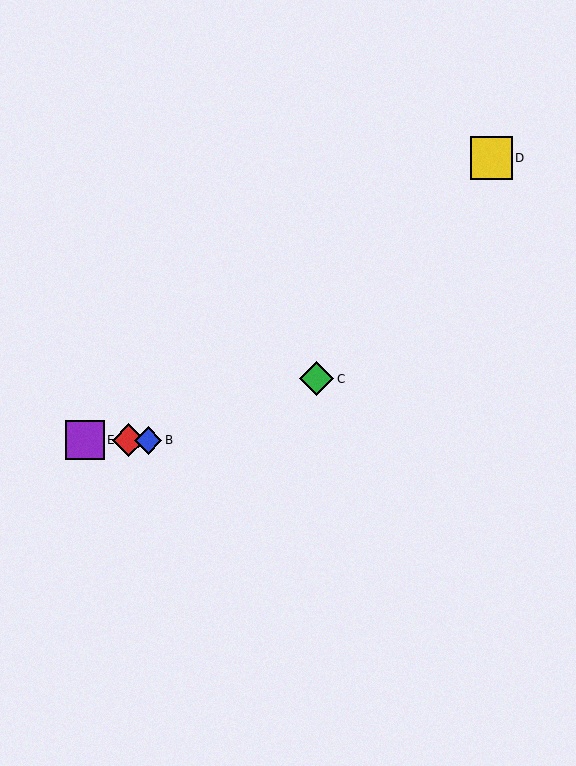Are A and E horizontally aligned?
Yes, both are at y≈440.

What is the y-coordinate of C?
Object C is at y≈379.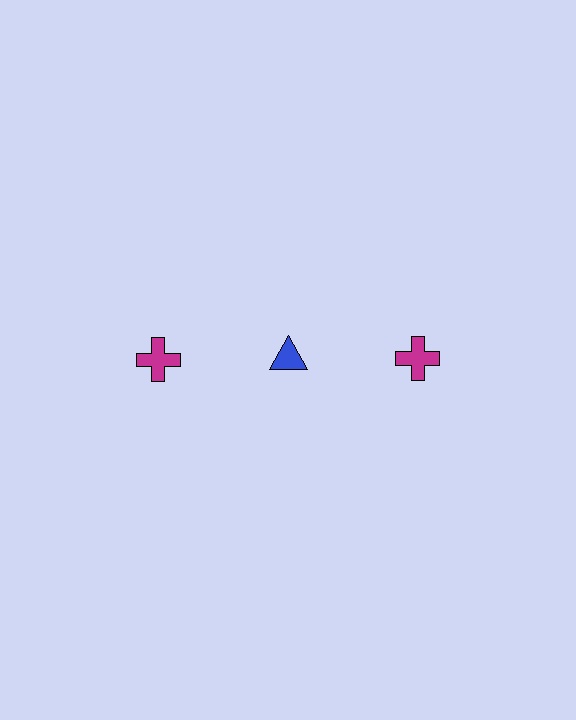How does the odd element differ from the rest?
It differs in both color (blue instead of magenta) and shape (triangle instead of cross).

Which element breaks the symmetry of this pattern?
The blue triangle in the top row, second from left column breaks the symmetry. All other shapes are magenta crosses.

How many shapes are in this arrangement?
There are 3 shapes arranged in a grid pattern.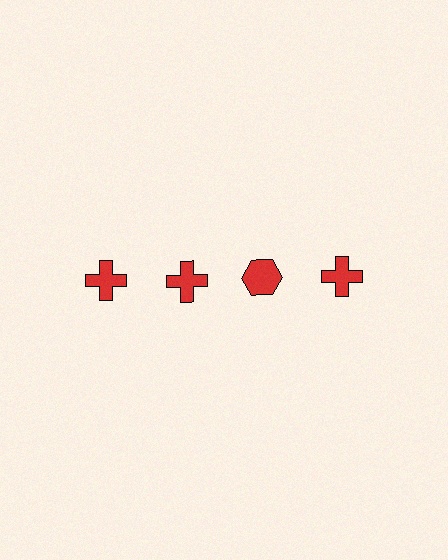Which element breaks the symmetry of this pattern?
The red hexagon in the top row, center column breaks the symmetry. All other shapes are red crosses.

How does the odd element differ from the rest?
It has a different shape: hexagon instead of cross.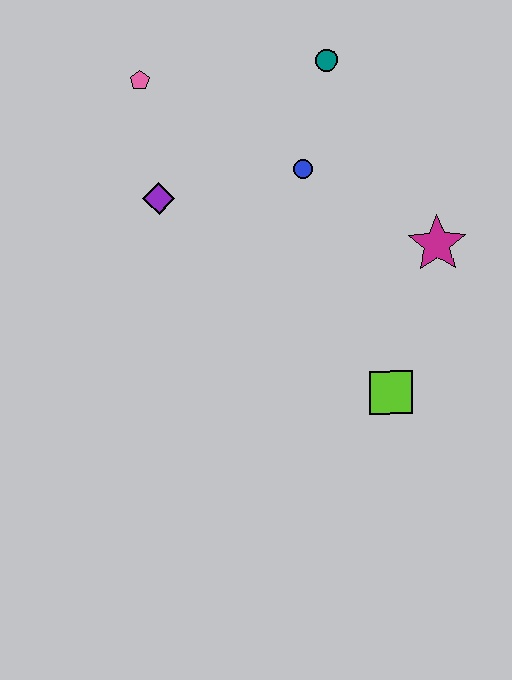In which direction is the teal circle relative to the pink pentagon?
The teal circle is to the right of the pink pentagon.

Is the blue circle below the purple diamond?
No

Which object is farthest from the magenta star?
The pink pentagon is farthest from the magenta star.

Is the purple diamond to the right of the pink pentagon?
Yes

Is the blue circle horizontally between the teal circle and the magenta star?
No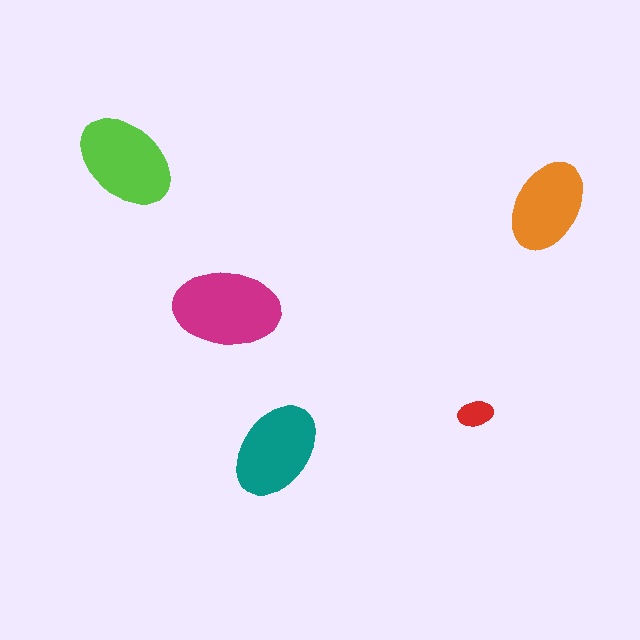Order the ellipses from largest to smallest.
the magenta one, the lime one, the teal one, the orange one, the red one.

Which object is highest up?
The lime ellipse is topmost.